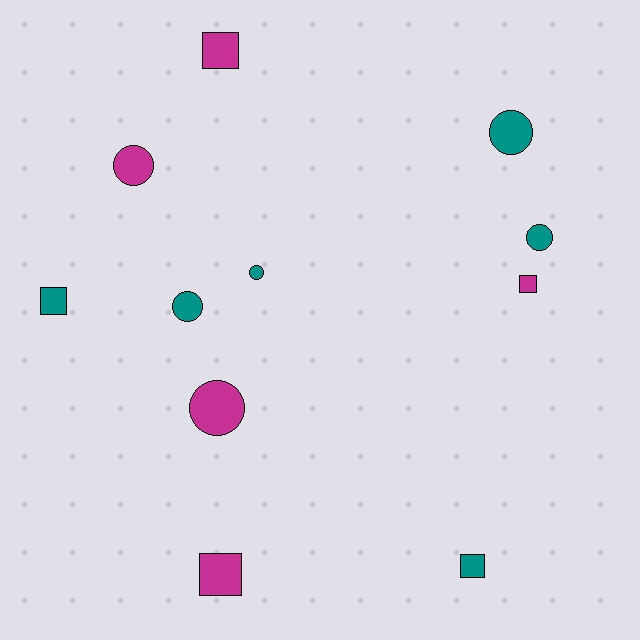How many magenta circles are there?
There are 2 magenta circles.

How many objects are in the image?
There are 11 objects.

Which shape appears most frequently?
Circle, with 6 objects.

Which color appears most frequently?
Teal, with 6 objects.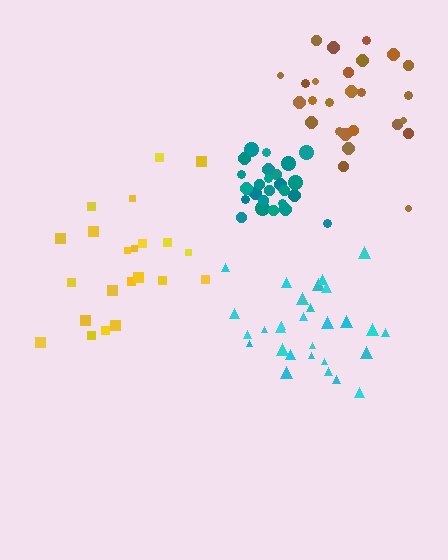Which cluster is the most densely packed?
Teal.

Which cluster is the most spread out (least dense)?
Yellow.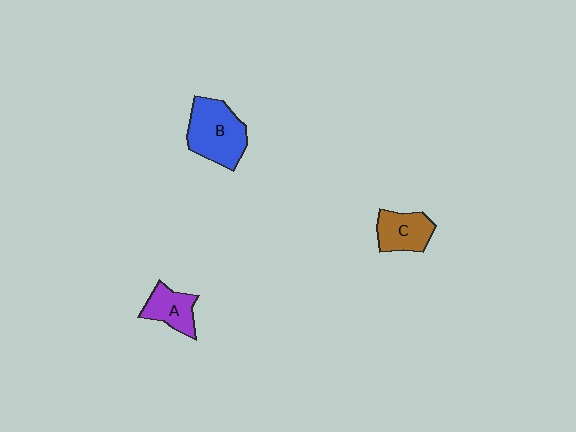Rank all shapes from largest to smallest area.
From largest to smallest: B (blue), C (brown), A (purple).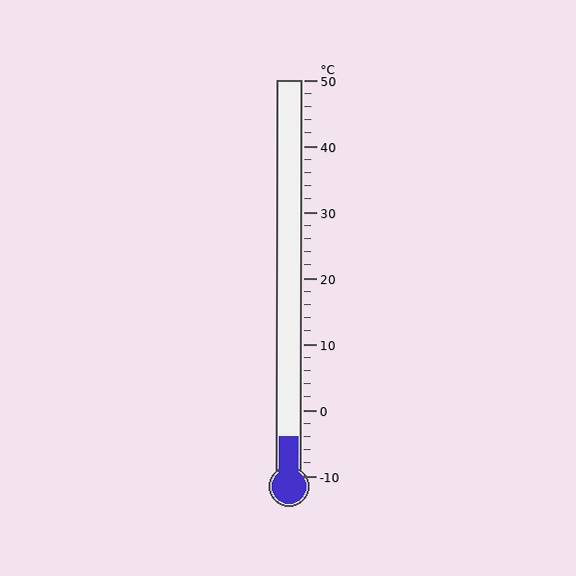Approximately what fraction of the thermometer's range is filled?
The thermometer is filled to approximately 10% of its range.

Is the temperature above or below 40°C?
The temperature is below 40°C.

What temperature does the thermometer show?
The thermometer shows approximately -4°C.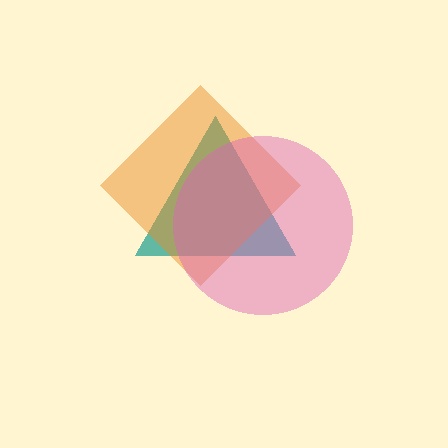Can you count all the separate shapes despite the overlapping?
Yes, there are 3 separate shapes.